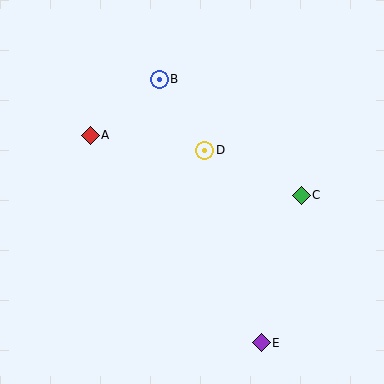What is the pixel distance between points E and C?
The distance between E and C is 153 pixels.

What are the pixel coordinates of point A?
Point A is at (90, 135).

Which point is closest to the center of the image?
Point D at (205, 150) is closest to the center.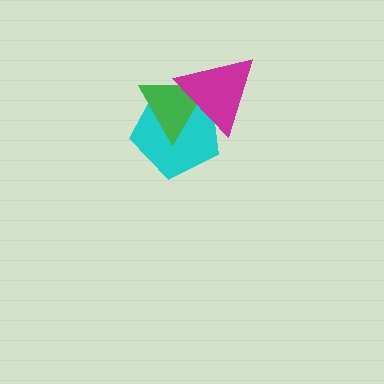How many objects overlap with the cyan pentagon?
2 objects overlap with the cyan pentagon.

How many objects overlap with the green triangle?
2 objects overlap with the green triangle.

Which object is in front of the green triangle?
The magenta triangle is in front of the green triangle.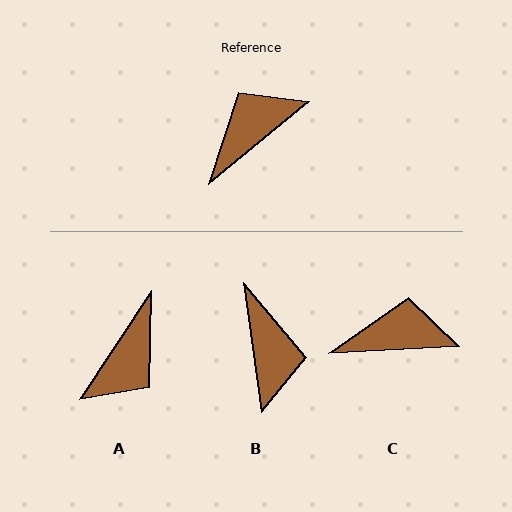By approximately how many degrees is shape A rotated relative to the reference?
Approximately 163 degrees clockwise.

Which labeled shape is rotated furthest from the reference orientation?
A, about 163 degrees away.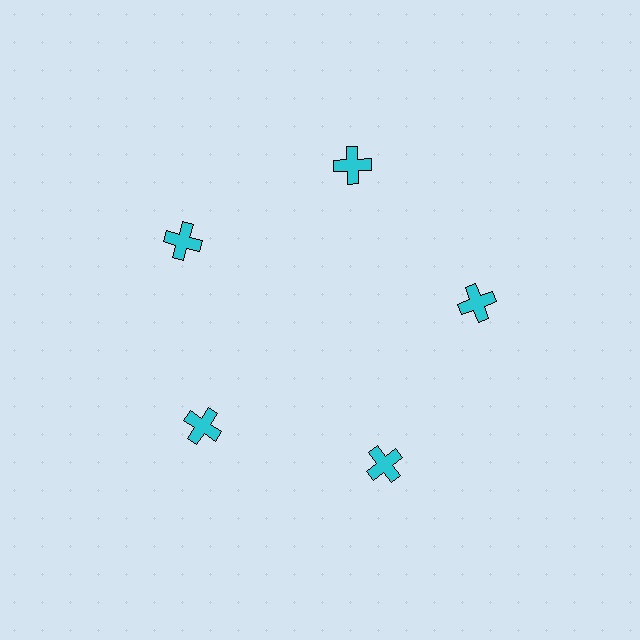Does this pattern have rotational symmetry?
Yes, this pattern has 5-fold rotational symmetry. It looks the same after rotating 72 degrees around the center.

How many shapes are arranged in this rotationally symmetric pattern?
There are 5 shapes, arranged in 5 groups of 1.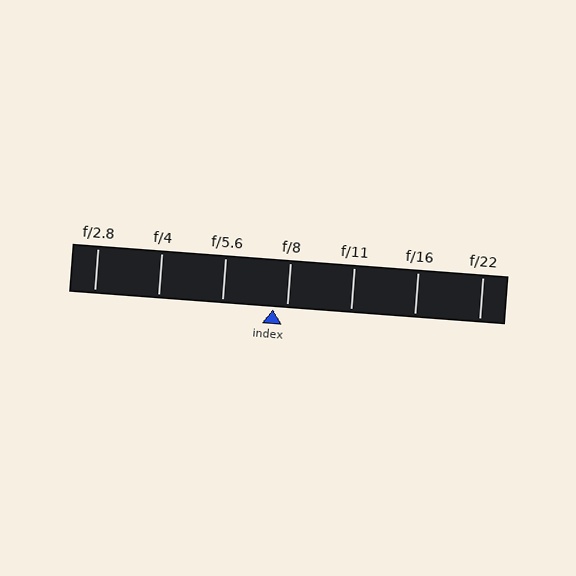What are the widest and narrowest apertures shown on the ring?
The widest aperture shown is f/2.8 and the narrowest is f/22.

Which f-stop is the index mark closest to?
The index mark is closest to f/8.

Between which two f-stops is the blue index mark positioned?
The index mark is between f/5.6 and f/8.